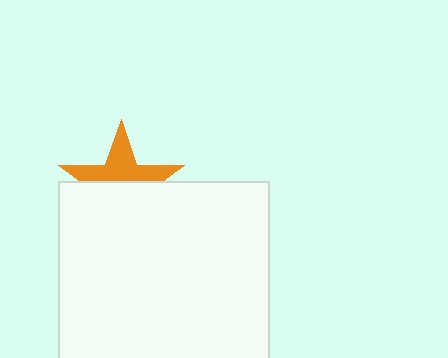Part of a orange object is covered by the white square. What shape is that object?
It is a star.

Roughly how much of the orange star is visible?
About half of it is visible (roughly 47%).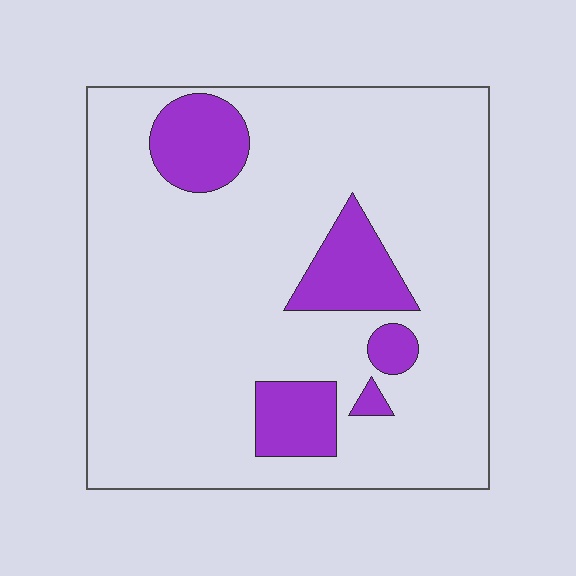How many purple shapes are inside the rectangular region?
5.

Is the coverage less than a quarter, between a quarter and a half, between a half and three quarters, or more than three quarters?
Less than a quarter.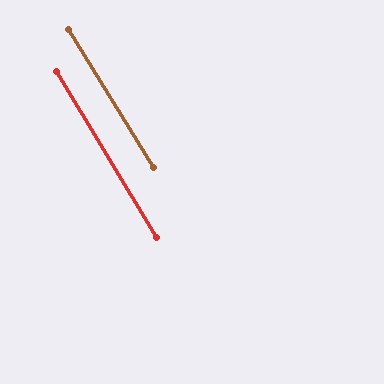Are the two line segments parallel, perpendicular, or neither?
Parallel — their directions differ by only 0.7°.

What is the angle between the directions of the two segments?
Approximately 1 degree.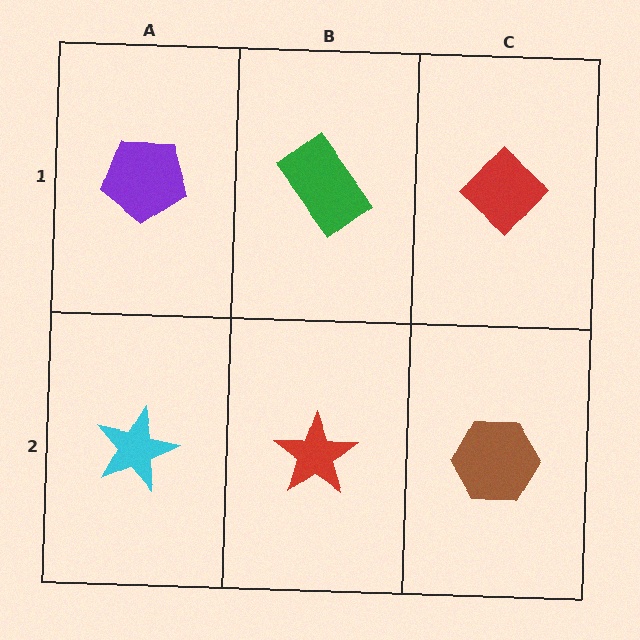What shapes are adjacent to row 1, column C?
A brown hexagon (row 2, column C), a green rectangle (row 1, column B).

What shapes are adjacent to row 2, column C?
A red diamond (row 1, column C), a red star (row 2, column B).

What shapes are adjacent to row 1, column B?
A red star (row 2, column B), a purple pentagon (row 1, column A), a red diamond (row 1, column C).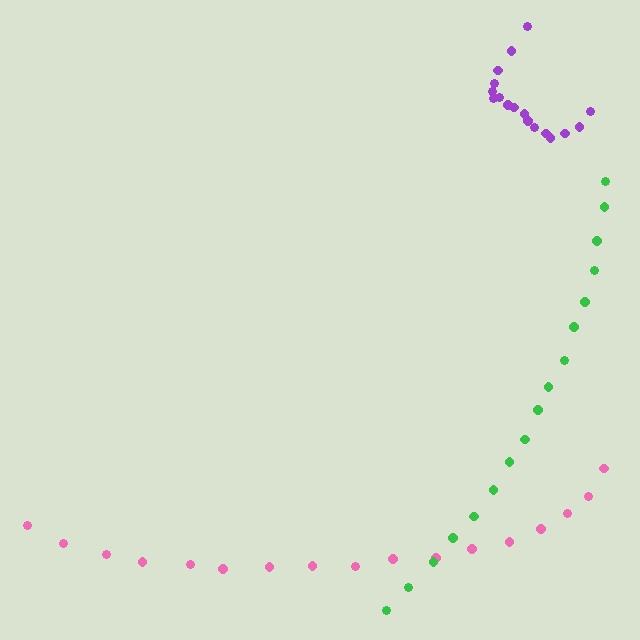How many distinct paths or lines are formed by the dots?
There are 3 distinct paths.